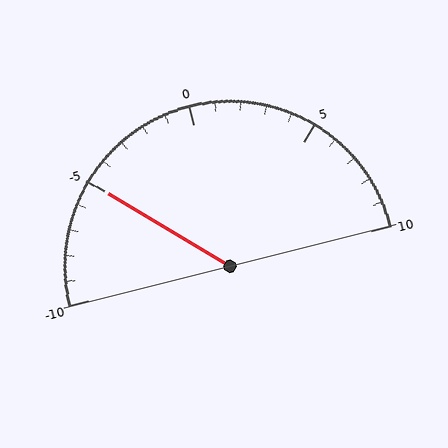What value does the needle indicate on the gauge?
The needle indicates approximately -5.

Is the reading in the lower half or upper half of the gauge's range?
The reading is in the lower half of the range (-10 to 10).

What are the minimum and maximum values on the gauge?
The gauge ranges from -10 to 10.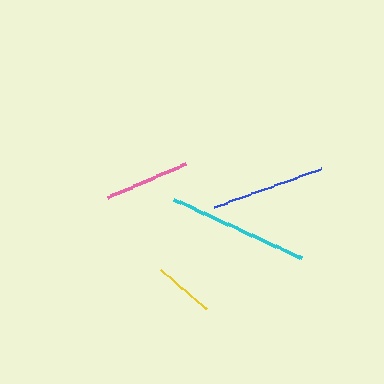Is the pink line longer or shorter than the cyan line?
The cyan line is longer than the pink line.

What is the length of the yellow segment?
The yellow segment is approximately 61 pixels long.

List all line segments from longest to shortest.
From longest to shortest: cyan, blue, pink, yellow.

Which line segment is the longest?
The cyan line is the longest at approximately 140 pixels.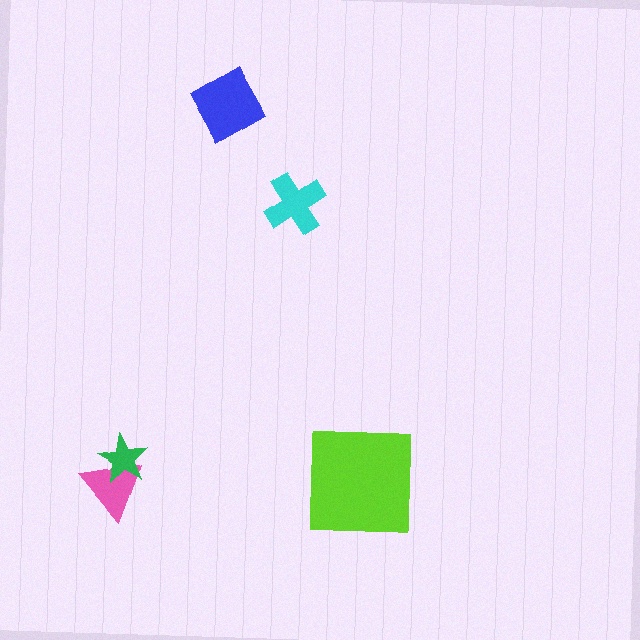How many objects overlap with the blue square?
0 objects overlap with the blue square.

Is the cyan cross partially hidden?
No, no other shape covers it.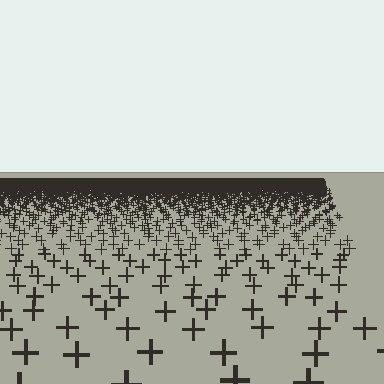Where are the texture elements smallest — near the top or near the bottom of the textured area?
Near the top.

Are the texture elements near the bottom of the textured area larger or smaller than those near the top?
Larger. Near the bottom, elements are closer to the viewer and appear at a bigger on-screen size.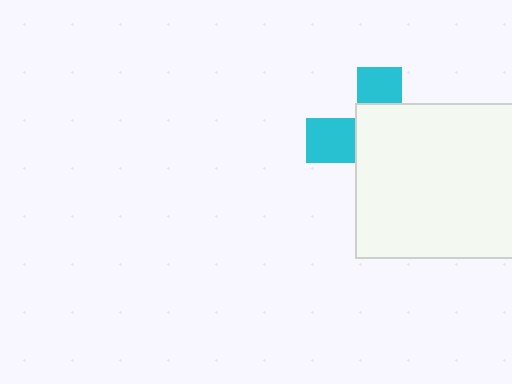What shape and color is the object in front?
The object in front is a white rectangle.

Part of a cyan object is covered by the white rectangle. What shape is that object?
It is a cross.